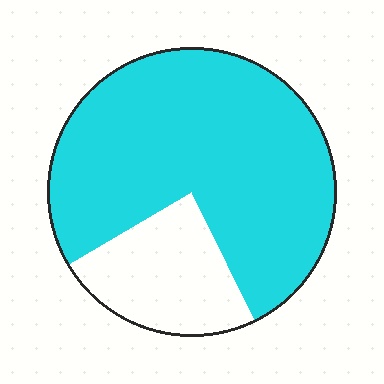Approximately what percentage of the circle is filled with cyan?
Approximately 75%.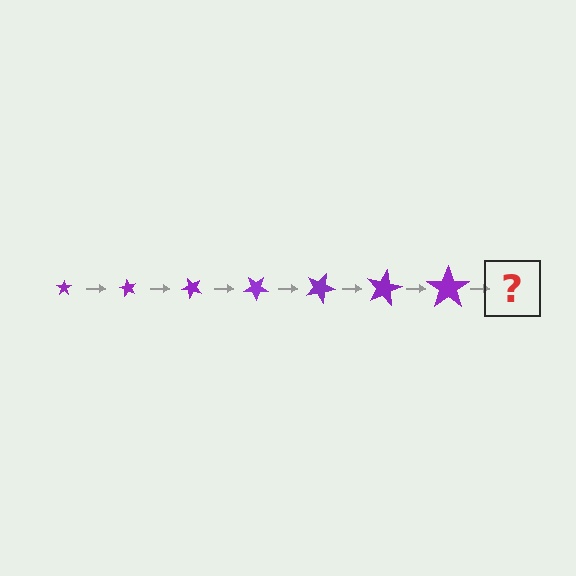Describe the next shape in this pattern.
It should be a star, larger than the previous one and rotated 420 degrees from the start.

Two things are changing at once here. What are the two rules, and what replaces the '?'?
The two rules are that the star grows larger each step and it rotates 60 degrees each step. The '?' should be a star, larger than the previous one and rotated 420 degrees from the start.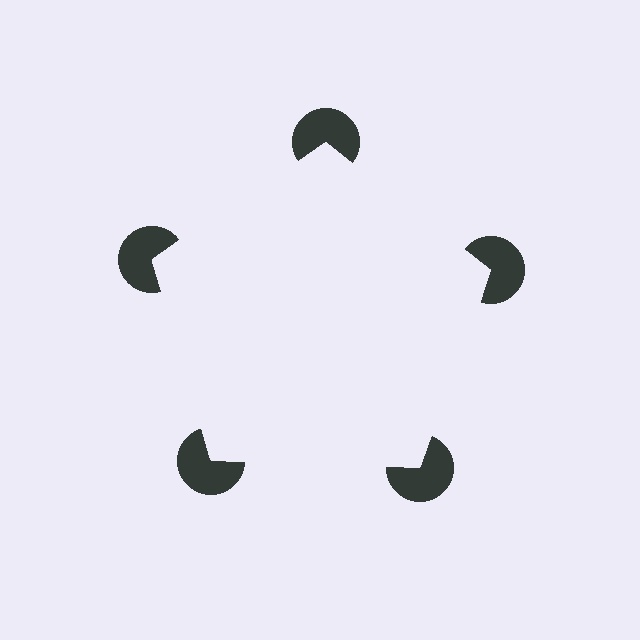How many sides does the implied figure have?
5 sides.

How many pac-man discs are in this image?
There are 5 — one at each vertex of the illusory pentagon.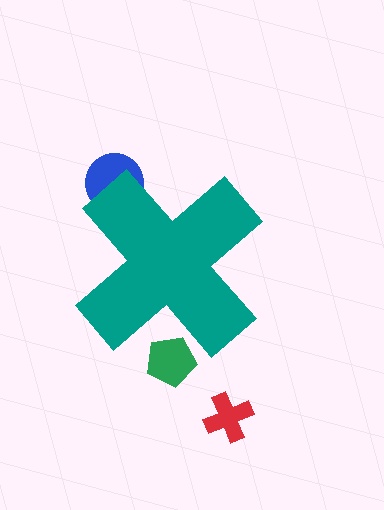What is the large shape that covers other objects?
A teal cross.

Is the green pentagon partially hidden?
Yes, the green pentagon is partially hidden behind the teal cross.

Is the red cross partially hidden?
No, the red cross is fully visible.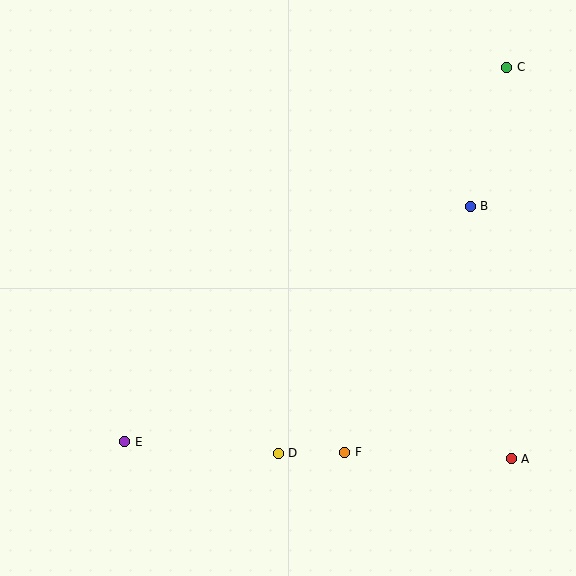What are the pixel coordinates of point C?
Point C is at (507, 67).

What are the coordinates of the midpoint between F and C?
The midpoint between F and C is at (426, 260).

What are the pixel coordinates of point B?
Point B is at (470, 206).